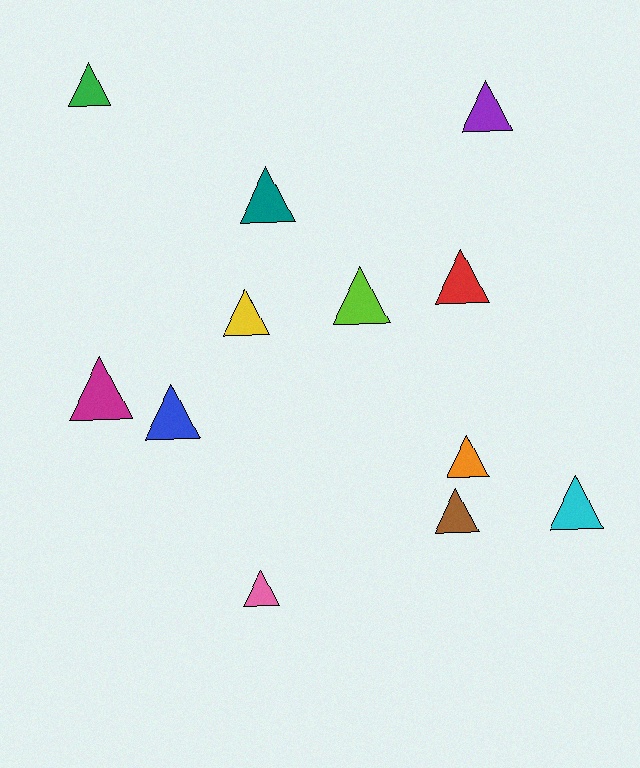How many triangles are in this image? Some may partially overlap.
There are 12 triangles.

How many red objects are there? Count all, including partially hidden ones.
There is 1 red object.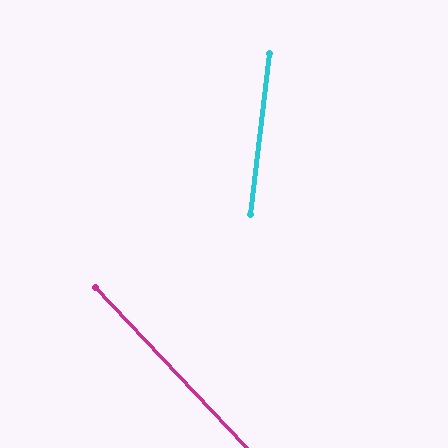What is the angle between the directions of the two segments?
Approximately 50 degrees.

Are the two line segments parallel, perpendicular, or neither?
Neither parallel nor perpendicular — they differ by about 50°.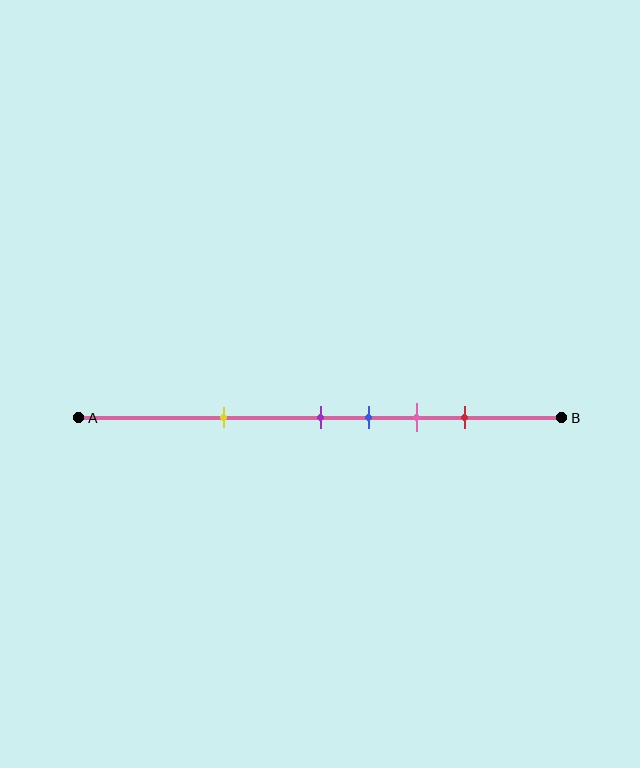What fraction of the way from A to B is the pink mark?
The pink mark is approximately 70% (0.7) of the way from A to B.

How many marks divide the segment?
There are 5 marks dividing the segment.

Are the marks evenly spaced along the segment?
No, the marks are not evenly spaced.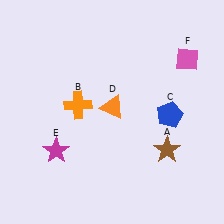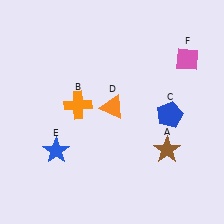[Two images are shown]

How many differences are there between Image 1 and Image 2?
There is 1 difference between the two images.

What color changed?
The star (E) changed from magenta in Image 1 to blue in Image 2.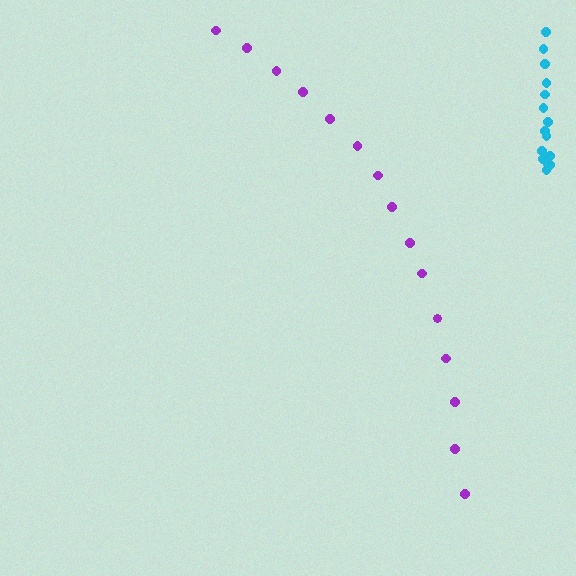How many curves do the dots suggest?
There are 2 distinct paths.